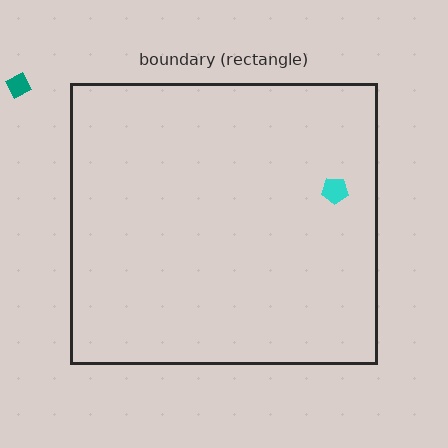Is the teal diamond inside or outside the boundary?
Outside.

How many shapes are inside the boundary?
1 inside, 1 outside.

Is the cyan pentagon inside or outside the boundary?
Inside.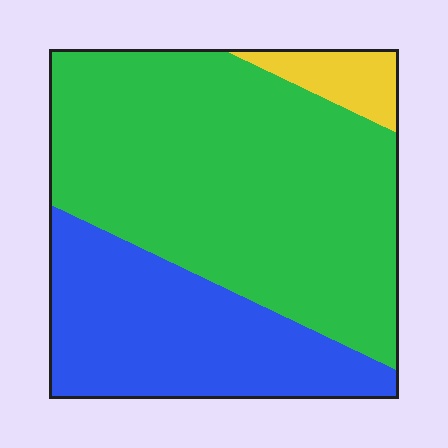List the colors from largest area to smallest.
From largest to smallest: green, blue, yellow.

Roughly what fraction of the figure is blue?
Blue covers 32% of the figure.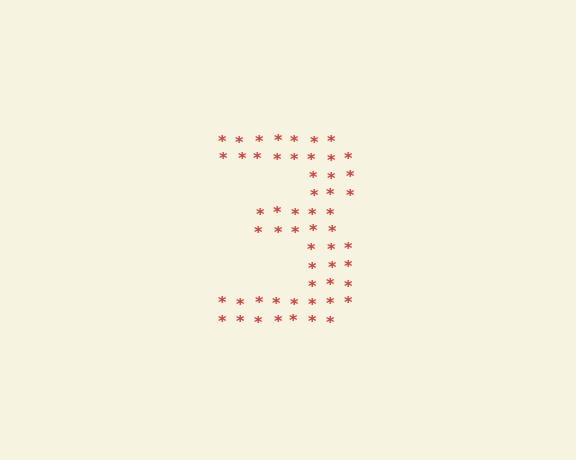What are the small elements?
The small elements are asterisks.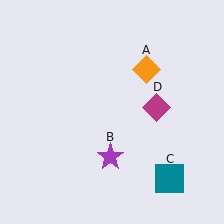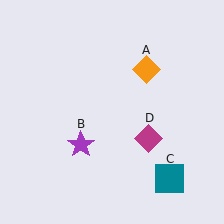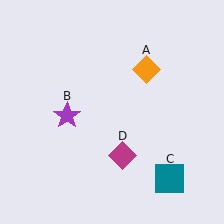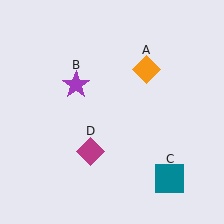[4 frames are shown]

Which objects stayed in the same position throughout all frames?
Orange diamond (object A) and teal square (object C) remained stationary.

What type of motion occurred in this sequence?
The purple star (object B), magenta diamond (object D) rotated clockwise around the center of the scene.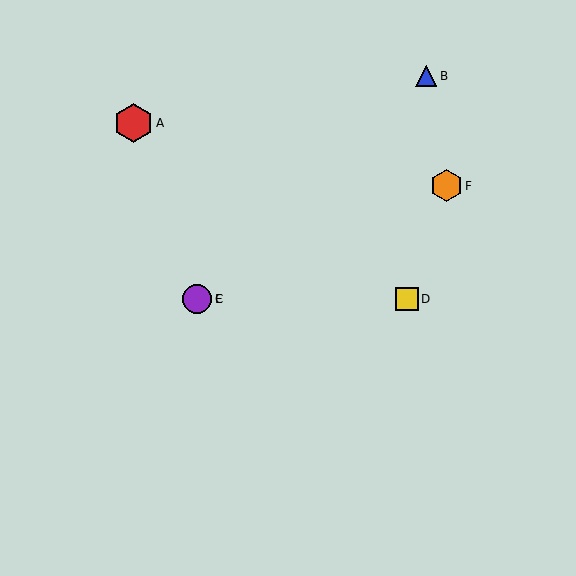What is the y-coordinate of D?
Object D is at y≈299.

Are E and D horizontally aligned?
Yes, both are at y≈299.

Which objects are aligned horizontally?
Objects C, D, E are aligned horizontally.